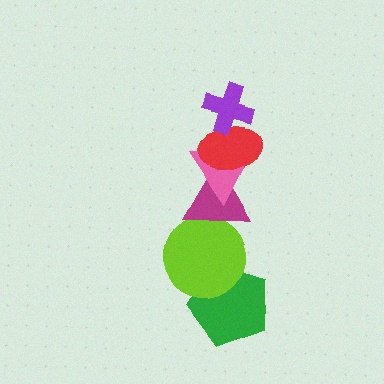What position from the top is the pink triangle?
The pink triangle is 3rd from the top.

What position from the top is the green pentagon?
The green pentagon is 6th from the top.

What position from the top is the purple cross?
The purple cross is 1st from the top.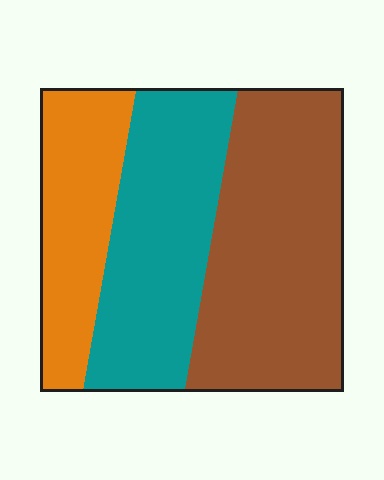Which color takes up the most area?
Brown, at roughly 45%.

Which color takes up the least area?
Orange, at roughly 25%.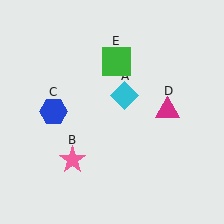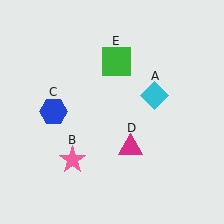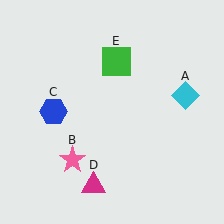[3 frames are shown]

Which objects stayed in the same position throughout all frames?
Pink star (object B) and blue hexagon (object C) and green square (object E) remained stationary.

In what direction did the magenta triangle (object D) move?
The magenta triangle (object D) moved down and to the left.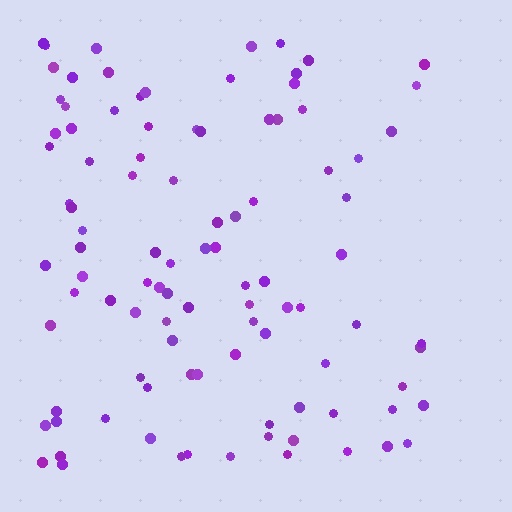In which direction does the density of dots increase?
From right to left, with the left side densest.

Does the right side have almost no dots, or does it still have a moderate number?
Still a moderate number, just noticeably fewer than the left.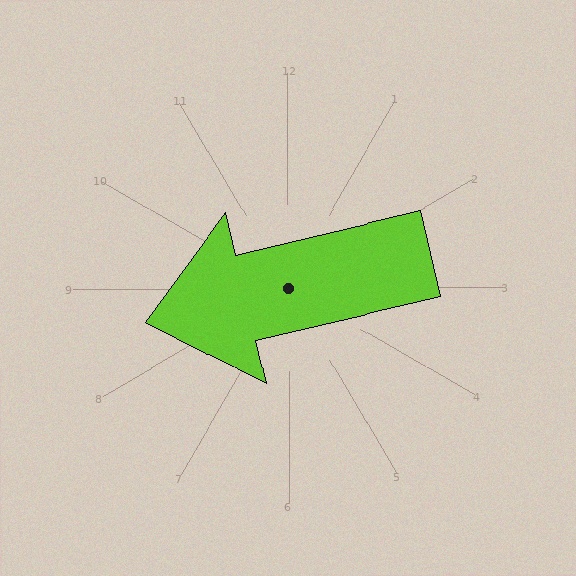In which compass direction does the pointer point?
West.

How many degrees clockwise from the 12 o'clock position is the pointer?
Approximately 257 degrees.